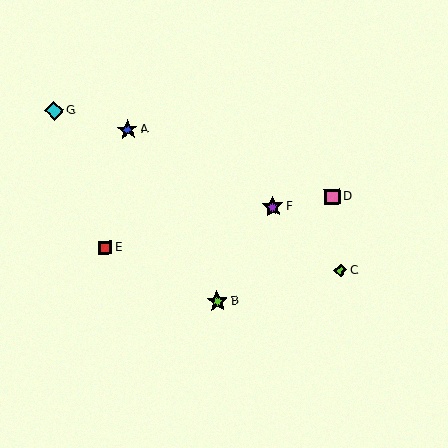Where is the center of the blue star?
The center of the blue star is at (128, 130).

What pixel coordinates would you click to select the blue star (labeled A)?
Click at (128, 130) to select the blue star A.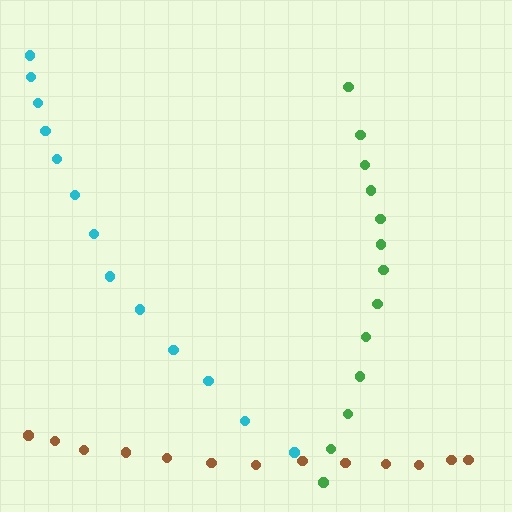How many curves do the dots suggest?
There are 3 distinct paths.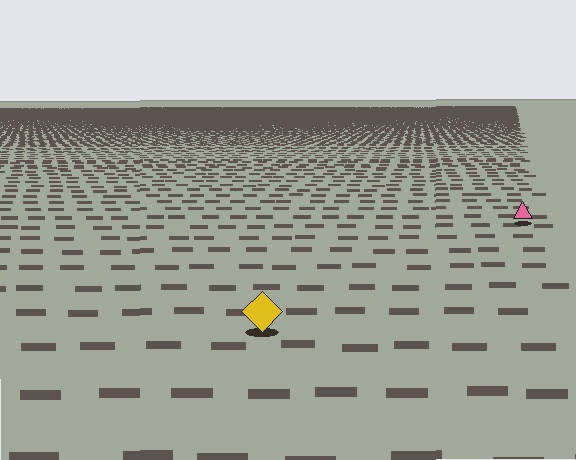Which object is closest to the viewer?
The yellow diamond is closest. The texture marks near it are larger and more spread out.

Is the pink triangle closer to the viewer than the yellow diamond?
No. The yellow diamond is closer — you can tell from the texture gradient: the ground texture is coarser near it.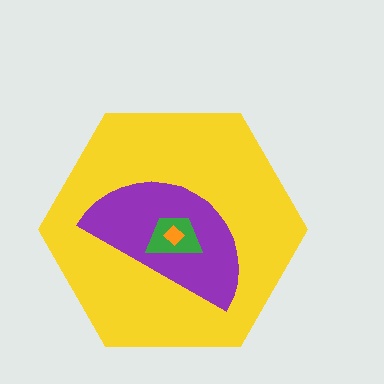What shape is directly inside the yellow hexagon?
The purple semicircle.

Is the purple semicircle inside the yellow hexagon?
Yes.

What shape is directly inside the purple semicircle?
The green trapezoid.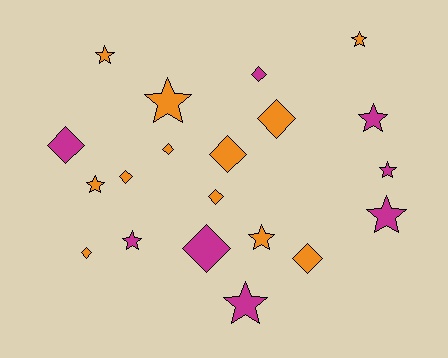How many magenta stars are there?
There are 5 magenta stars.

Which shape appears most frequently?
Star, with 10 objects.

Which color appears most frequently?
Orange, with 12 objects.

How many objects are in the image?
There are 20 objects.